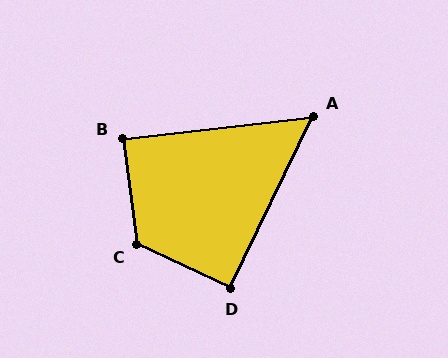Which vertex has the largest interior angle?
C, at approximately 122 degrees.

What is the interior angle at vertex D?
Approximately 91 degrees (approximately right).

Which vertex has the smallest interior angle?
A, at approximately 58 degrees.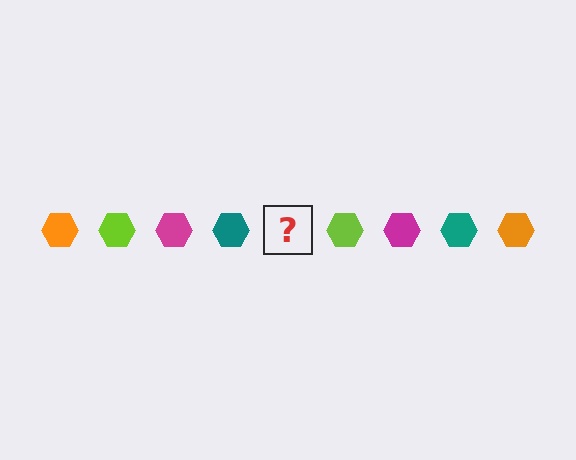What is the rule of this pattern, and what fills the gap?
The rule is that the pattern cycles through orange, lime, magenta, teal hexagons. The gap should be filled with an orange hexagon.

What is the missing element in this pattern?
The missing element is an orange hexagon.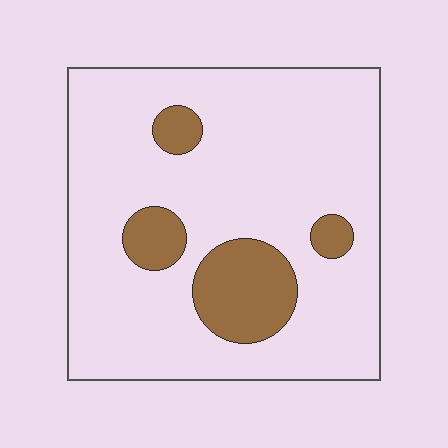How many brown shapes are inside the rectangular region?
4.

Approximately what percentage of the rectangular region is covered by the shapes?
Approximately 15%.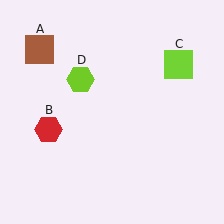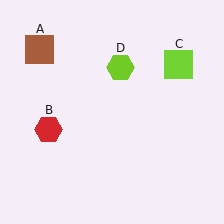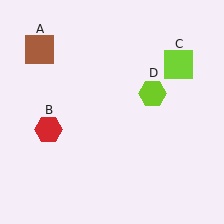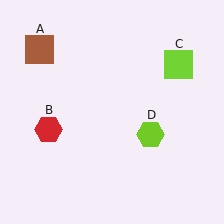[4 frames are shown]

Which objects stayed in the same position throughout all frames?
Brown square (object A) and red hexagon (object B) and lime square (object C) remained stationary.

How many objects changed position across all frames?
1 object changed position: lime hexagon (object D).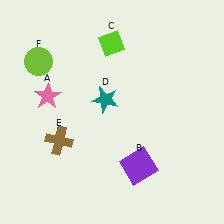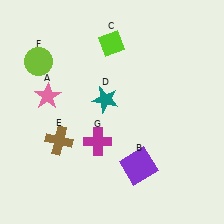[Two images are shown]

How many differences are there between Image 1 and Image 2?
There is 1 difference between the two images.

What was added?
A magenta cross (G) was added in Image 2.